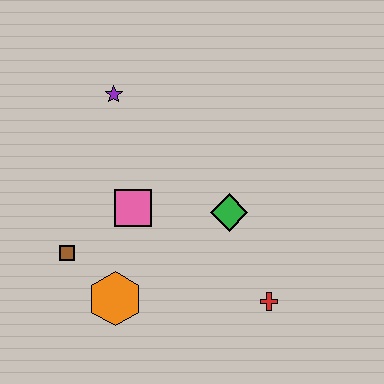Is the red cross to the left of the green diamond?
No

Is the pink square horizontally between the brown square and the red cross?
Yes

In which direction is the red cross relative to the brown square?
The red cross is to the right of the brown square.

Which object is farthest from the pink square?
The red cross is farthest from the pink square.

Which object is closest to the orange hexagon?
The brown square is closest to the orange hexagon.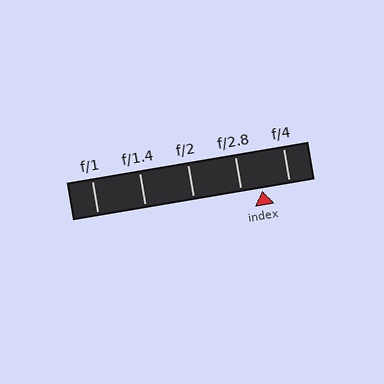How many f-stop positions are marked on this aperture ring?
There are 5 f-stop positions marked.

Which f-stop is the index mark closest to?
The index mark is closest to f/2.8.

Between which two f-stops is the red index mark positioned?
The index mark is between f/2.8 and f/4.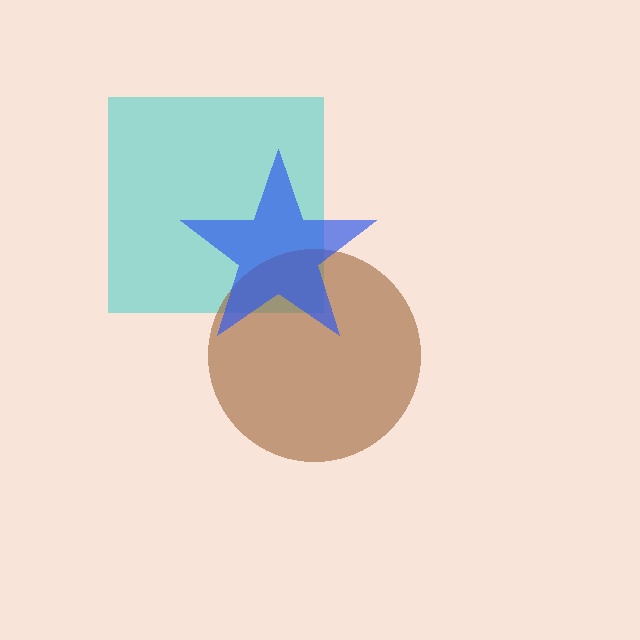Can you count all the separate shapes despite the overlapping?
Yes, there are 3 separate shapes.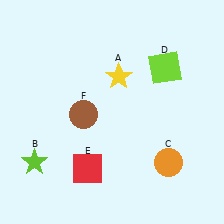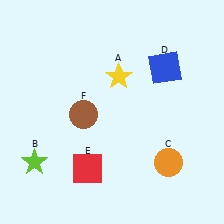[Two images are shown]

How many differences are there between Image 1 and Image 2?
There is 1 difference between the two images.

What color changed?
The square (D) changed from lime in Image 1 to blue in Image 2.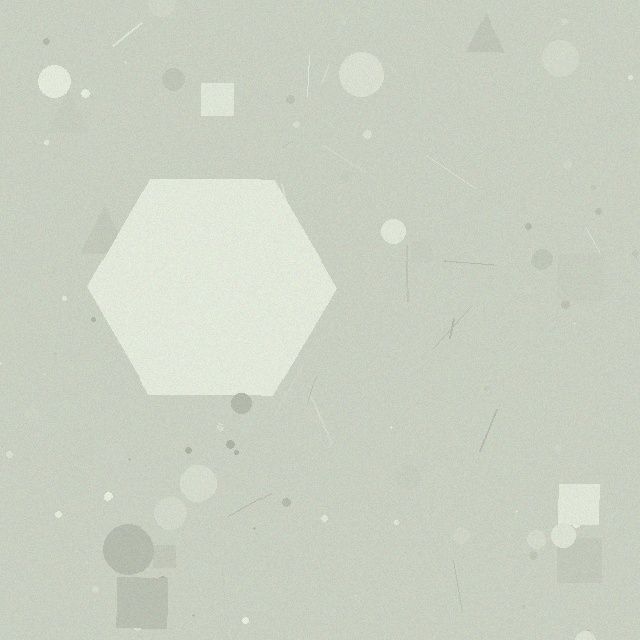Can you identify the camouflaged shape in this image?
The camouflaged shape is a hexagon.